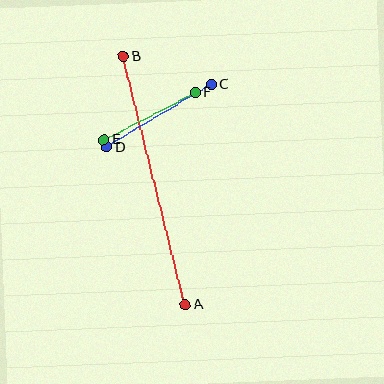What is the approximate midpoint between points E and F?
The midpoint is at approximately (149, 116) pixels.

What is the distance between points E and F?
The distance is approximately 103 pixels.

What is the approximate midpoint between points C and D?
The midpoint is at approximately (159, 116) pixels.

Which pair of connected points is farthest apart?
Points A and B are farthest apart.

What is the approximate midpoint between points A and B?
The midpoint is at approximately (154, 180) pixels.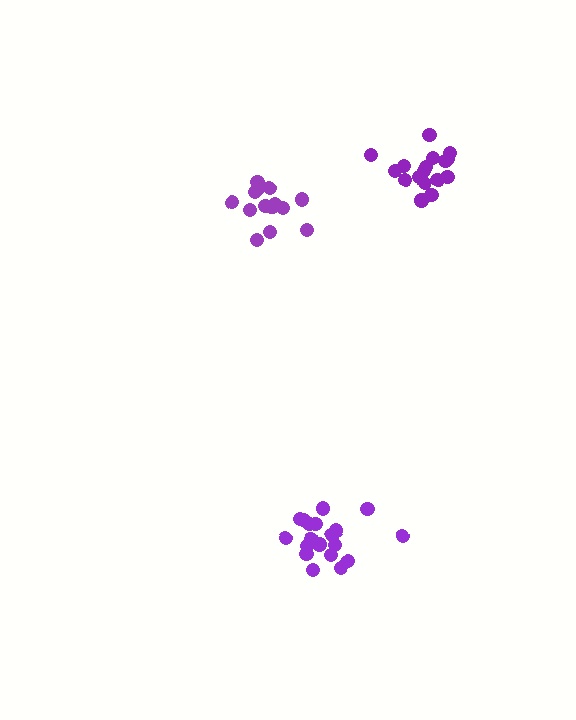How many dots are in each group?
Group 1: 20 dots, Group 2: 15 dots, Group 3: 17 dots (52 total).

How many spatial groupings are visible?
There are 3 spatial groupings.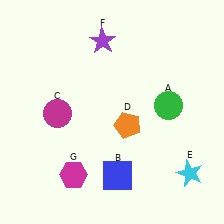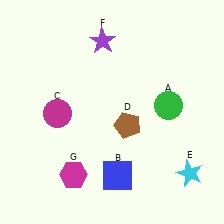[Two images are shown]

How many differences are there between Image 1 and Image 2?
There is 1 difference between the two images.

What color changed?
The pentagon (D) changed from orange in Image 1 to brown in Image 2.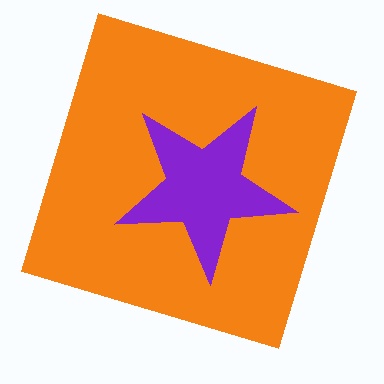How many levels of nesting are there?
2.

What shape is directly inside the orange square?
The purple star.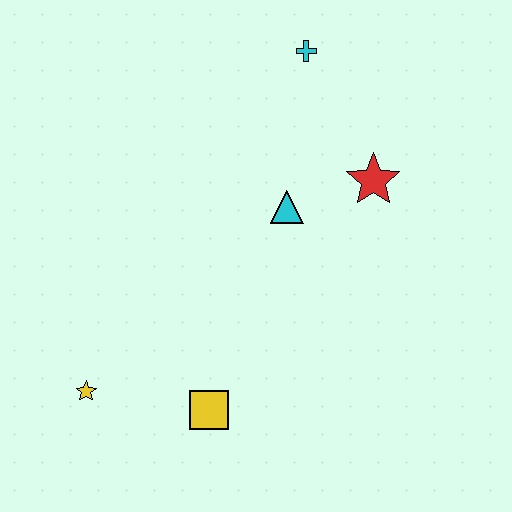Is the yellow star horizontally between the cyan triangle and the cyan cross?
No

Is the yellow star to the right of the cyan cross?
No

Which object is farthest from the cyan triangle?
The yellow star is farthest from the cyan triangle.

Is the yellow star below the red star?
Yes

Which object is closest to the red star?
The cyan triangle is closest to the red star.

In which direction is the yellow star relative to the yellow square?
The yellow star is to the left of the yellow square.